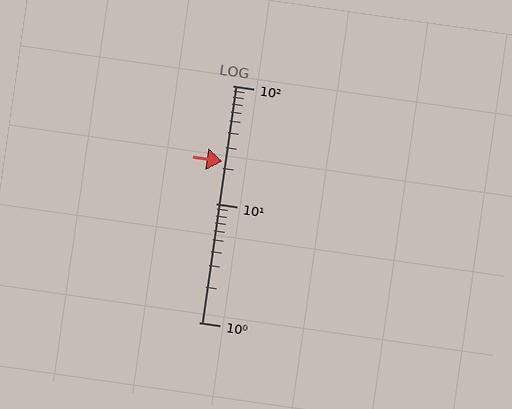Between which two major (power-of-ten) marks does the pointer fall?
The pointer is between 10 and 100.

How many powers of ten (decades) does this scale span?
The scale spans 2 decades, from 1 to 100.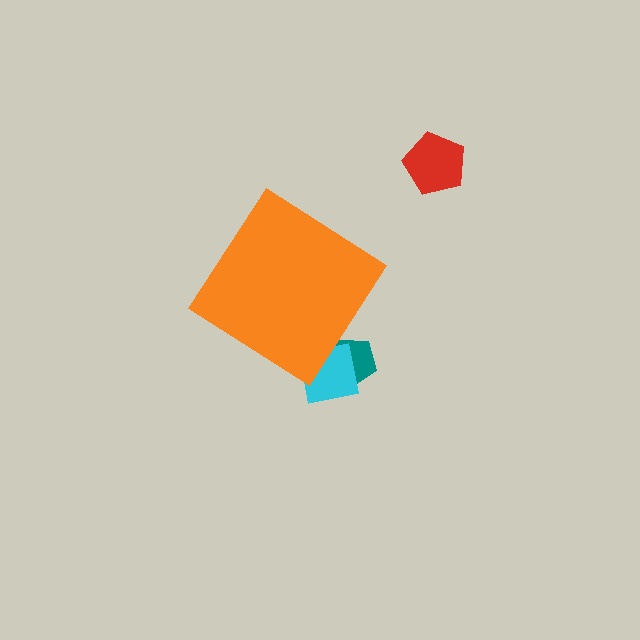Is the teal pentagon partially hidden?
Yes, the teal pentagon is partially hidden behind the orange diamond.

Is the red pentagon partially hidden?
No, the red pentagon is fully visible.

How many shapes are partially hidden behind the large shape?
2 shapes are partially hidden.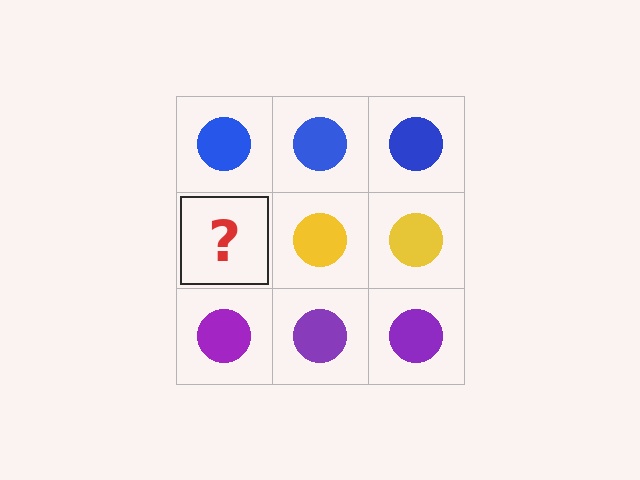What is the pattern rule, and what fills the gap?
The rule is that each row has a consistent color. The gap should be filled with a yellow circle.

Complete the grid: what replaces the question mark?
The question mark should be replaced with a yellow circle.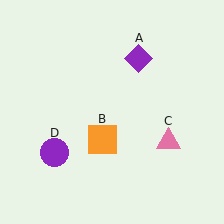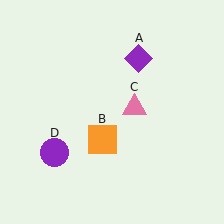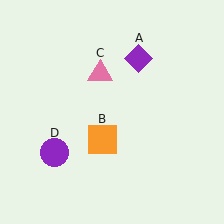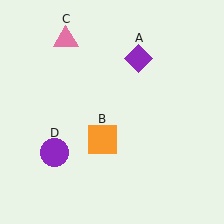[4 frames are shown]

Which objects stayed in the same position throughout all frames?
Purple diamond (object A) and orange square (object B) and purple circle (object D) remained stationary.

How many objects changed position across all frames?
1 object changed position: pink triangle (object C).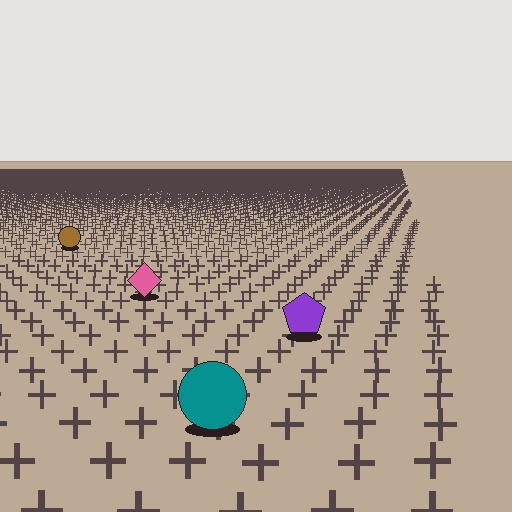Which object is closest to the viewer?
The teal circle is closest. The texture marks near it are larger and more spread out.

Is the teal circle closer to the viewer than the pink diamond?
Yes. The teal circle is closer — you can tell from the texture gradient: the ground texture is coarser near it.